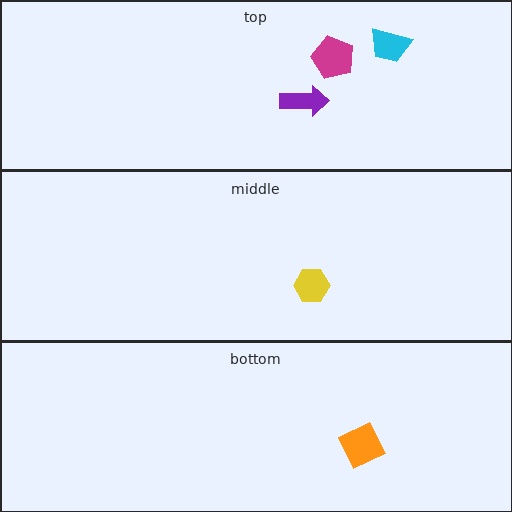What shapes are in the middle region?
The yellow hexagon.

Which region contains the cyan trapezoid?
The top region.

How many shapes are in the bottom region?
1.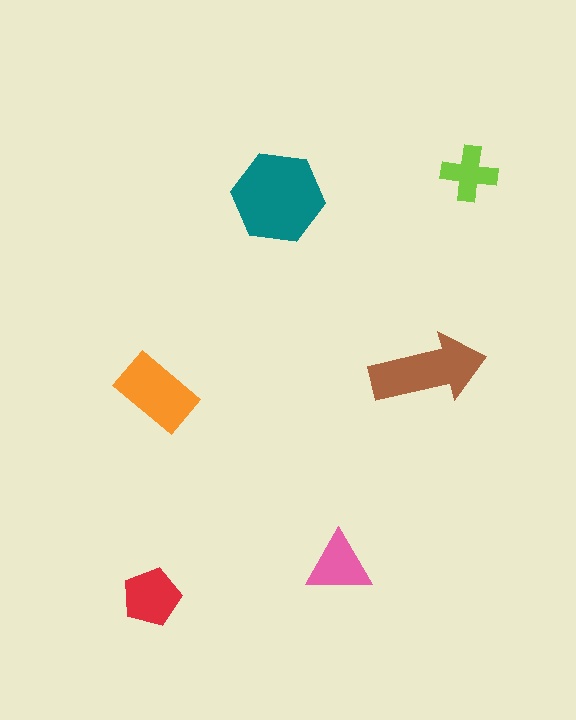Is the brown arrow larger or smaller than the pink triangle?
Larger.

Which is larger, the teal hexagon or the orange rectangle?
The teal hexagon.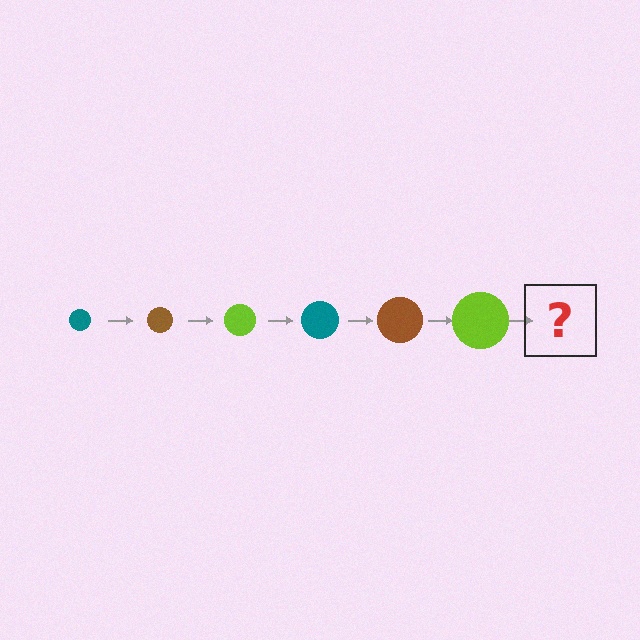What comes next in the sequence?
The next element should be a teal circle, larger than the previous one.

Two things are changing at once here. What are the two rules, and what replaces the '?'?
The two rules are that the circle grows larger each step and the color cycles through teal, brown, and lime. The '?' should be a teal circle, larger than the previous one.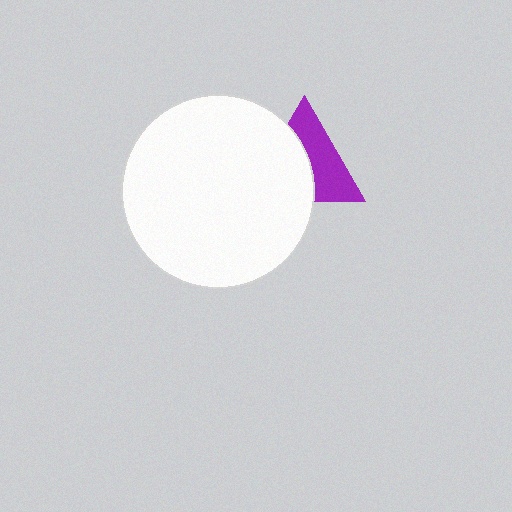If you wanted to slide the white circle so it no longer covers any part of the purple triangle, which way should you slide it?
Slide it left — that is the most direct way to separate the two shapes.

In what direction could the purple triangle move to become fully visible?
The purple triangle could move right. That would shift it out from behind the white circle entirely.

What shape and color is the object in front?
The object in front is a white circle.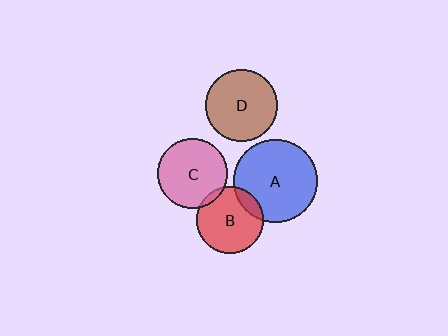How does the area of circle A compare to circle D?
Approximately 1.3 times.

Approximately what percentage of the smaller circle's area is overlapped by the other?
Approximately 5%.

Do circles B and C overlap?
Yes.